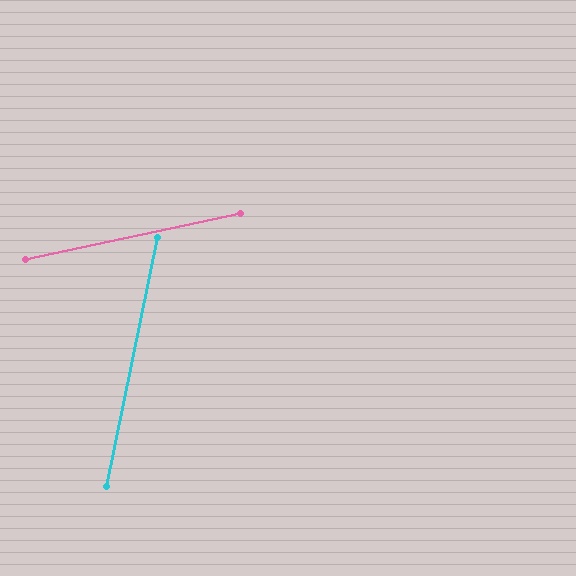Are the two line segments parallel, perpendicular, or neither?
Neither parallel nor perpendicular — they differ by about 66°.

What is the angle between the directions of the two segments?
Approximately 66 degrees.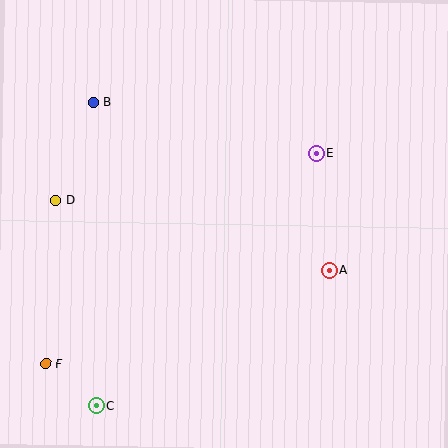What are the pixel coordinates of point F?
Point F is at (46, 363).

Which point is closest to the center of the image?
Point A at (330, 270) is closest to the center.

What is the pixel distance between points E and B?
The distance between E and B is 229 pixels.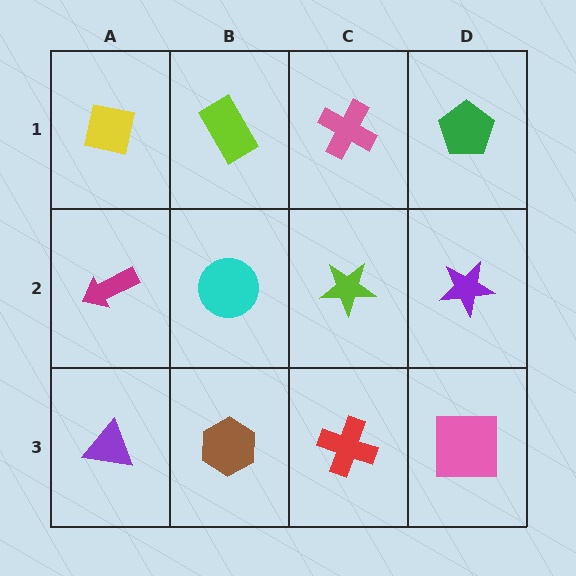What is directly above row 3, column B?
A cyan circle.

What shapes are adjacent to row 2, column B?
A lime rectangle (row 1, column B), a brown hexagon (row 3, column B), a magenta arrow (row 2, column A), a lime star (row 2, column C).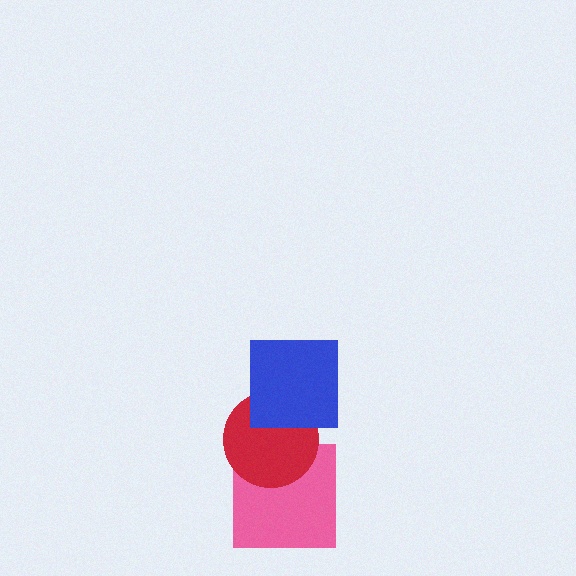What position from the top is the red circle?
The red circle is 2nd from the top.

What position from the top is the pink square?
The pink square is 3rd from the top.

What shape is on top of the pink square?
The red circle is on top of the pink square.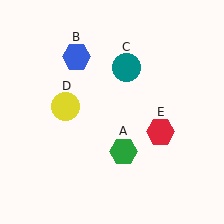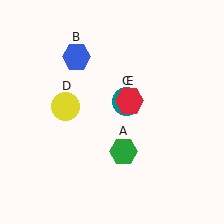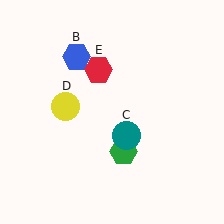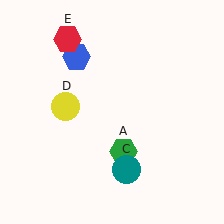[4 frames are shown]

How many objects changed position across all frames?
2 objects changed position: teal circle (object C), red hexagon (object E).